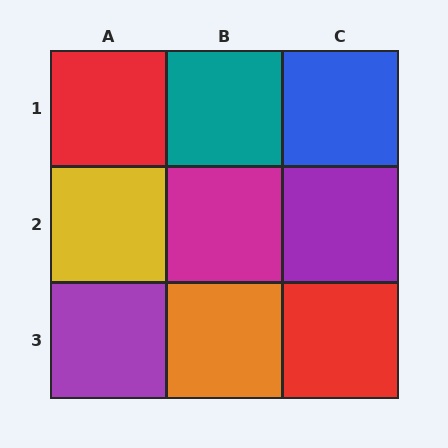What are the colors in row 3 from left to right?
Purple, orange, red.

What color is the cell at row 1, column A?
Red.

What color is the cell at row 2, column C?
Purple.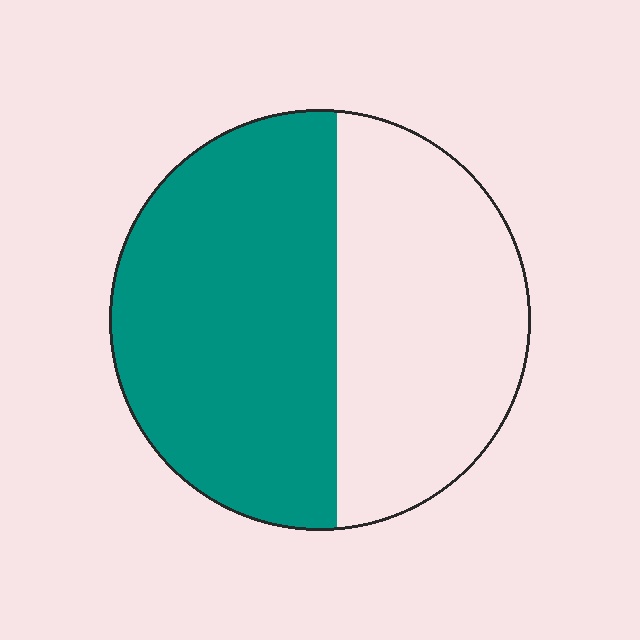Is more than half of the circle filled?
Yes.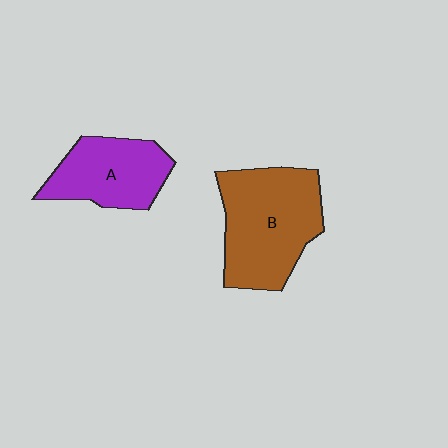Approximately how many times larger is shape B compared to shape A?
Approximately 1.5 times.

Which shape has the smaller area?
Shape A (purple).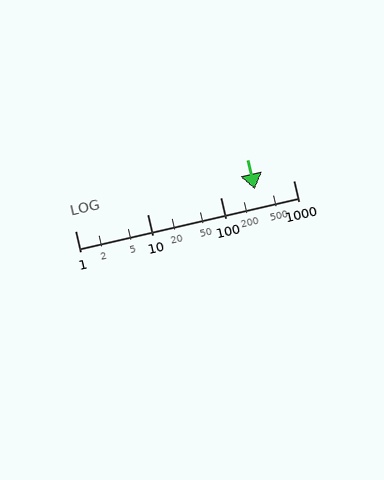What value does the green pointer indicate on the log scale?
The pointer indicates approximately 300.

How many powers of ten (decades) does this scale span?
The scale spans 3 decades, from 1 to 1000.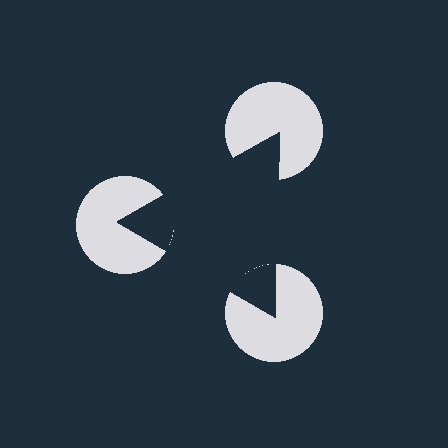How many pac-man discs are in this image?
There are 3 — one at each vertex of the illusory triangle.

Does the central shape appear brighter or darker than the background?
It typically appears slightly darker than the background, even though no actual brightness change is drawn.